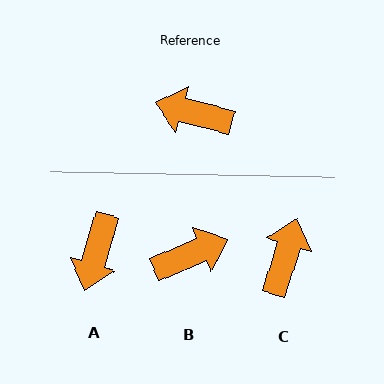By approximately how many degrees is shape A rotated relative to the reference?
Approximately 88 degrees counter-clockwise.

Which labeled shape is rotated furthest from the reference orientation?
B, about 142 degrees away.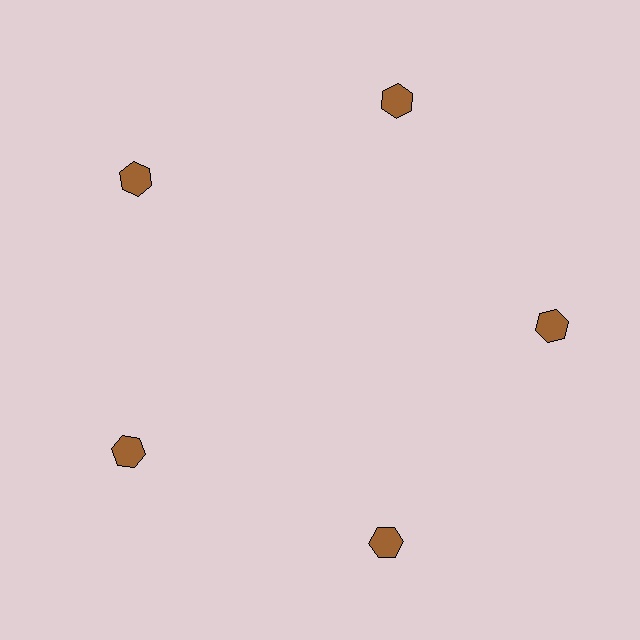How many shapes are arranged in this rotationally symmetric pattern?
There are 5 shapes, arranged in 5 groups of 1.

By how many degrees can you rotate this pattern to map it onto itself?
The pattern maps onto itself every 72 degrees of rotation.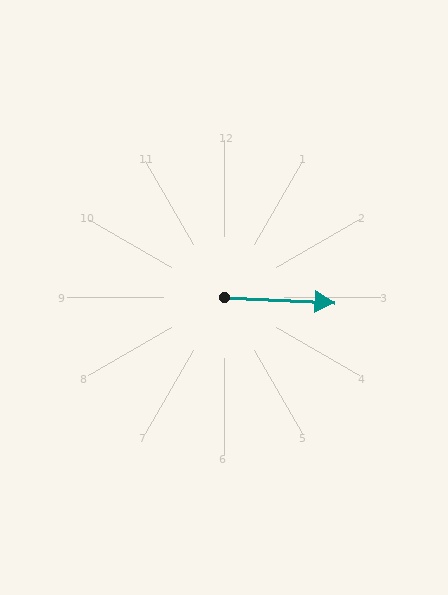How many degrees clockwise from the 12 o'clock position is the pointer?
Approximately 93 degrees.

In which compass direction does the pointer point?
East.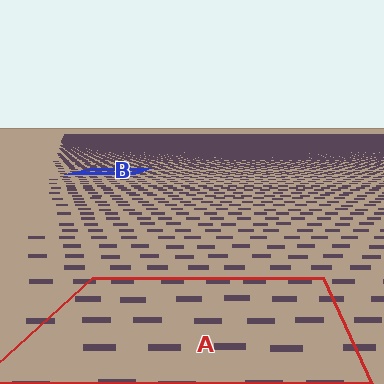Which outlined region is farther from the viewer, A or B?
Region B is farther from the viewer — the texture elements inside it appear smaller and more densely packed.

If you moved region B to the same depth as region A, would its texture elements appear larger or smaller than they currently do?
They would appear larger. At a closer depth, the same texture elements are projected at a bigger on-screen size.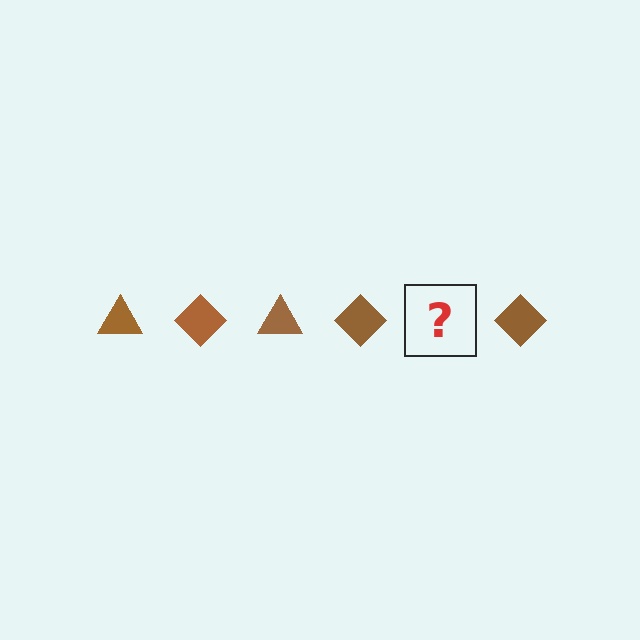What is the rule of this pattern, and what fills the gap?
The rule is that the pattern cycles through triangle, diamond shapes in brown. The gap should be filled with a brown triangle.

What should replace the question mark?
The question mark should be replaced with a brown triangle.